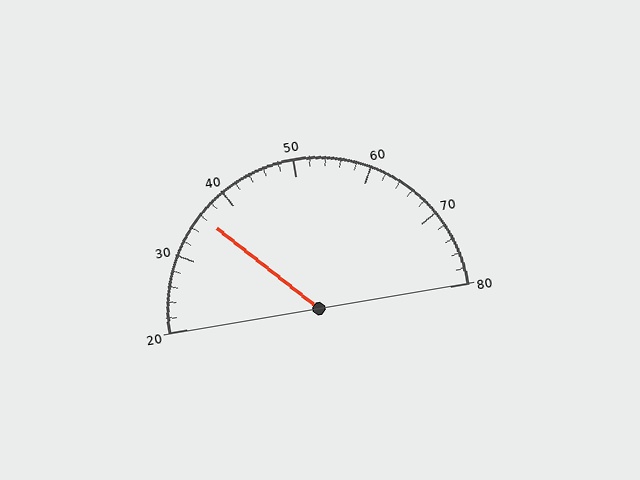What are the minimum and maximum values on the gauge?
The gauge ranges from 20 to 80.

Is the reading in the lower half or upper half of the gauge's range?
The reading is in the lower half of the range (20 to 80).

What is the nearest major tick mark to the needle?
The nearest major tick mark is 40.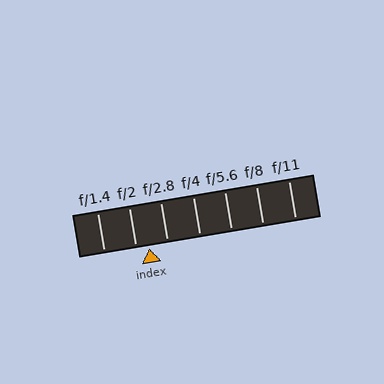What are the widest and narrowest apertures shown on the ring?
The widest aperture shown is f/1.4 and the narrowest is f/11.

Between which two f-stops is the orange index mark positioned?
The index mark is between f/2 and f/2.8.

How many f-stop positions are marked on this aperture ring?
There are 7 f-stop positions marked.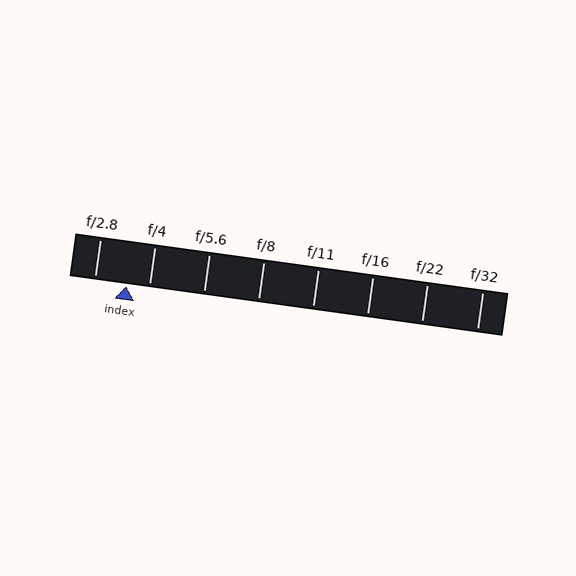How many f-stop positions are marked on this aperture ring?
There are 8 f-stop positions marked.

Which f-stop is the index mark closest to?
The index mark is closest to f/4.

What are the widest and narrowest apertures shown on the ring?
The widest aperture shown is f/2.8 and the narrowest is f/32.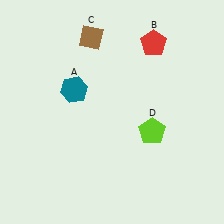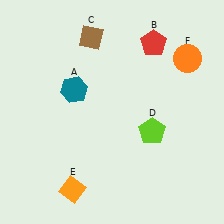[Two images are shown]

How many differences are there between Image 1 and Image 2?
There are 2 differences between the two images.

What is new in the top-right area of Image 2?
An orange circle (F) was added in the top-right area of Image 2.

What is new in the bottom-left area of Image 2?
An orange diamond (E) was added in the bottom-left area of Image 2.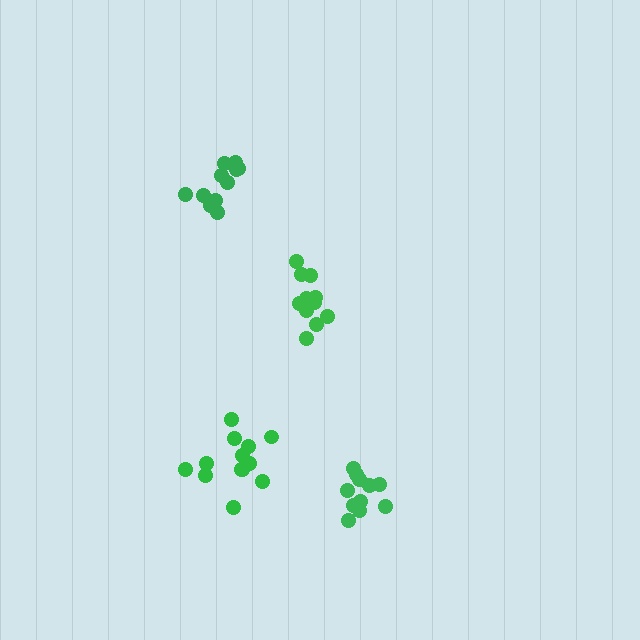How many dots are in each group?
Group 1: 12 dots, Group 2: 11 dots, Group 3: 11 dots, Group 4: 14 dots (48 total).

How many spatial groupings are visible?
There are 4 spatial groupings.